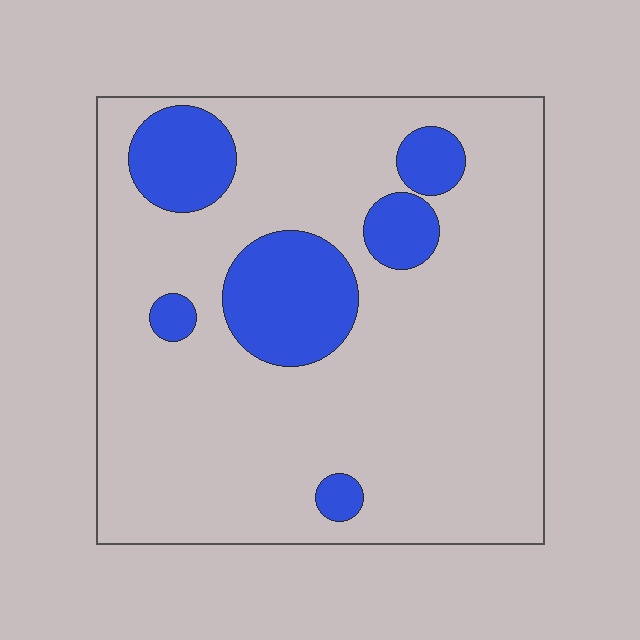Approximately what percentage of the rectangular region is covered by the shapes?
Approximately 20%.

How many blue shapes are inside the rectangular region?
6.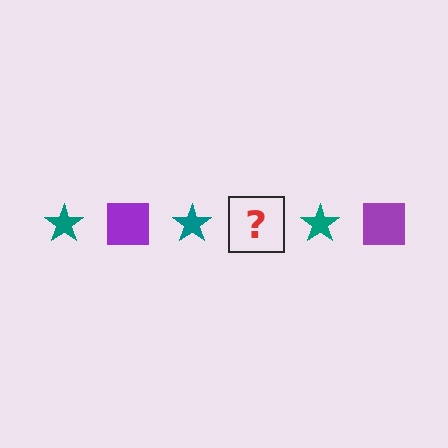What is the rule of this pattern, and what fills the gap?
The rule is that the pattern alternates between teal star and purple square. The gap should be filled with a purple square.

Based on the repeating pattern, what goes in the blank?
The blank should be a purple square.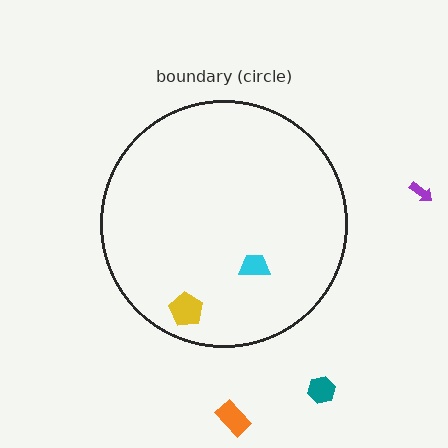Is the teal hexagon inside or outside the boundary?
Outside.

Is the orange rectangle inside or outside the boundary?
Outside.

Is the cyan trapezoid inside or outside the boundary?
Inside.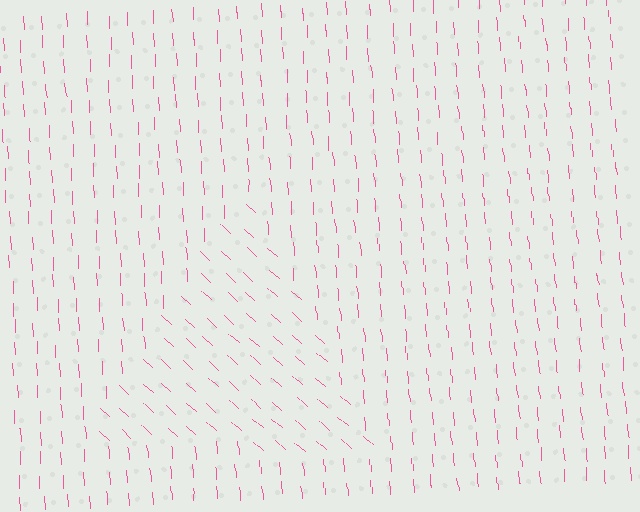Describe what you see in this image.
The image is filled with small pink line segments. A triangle region in the image has lines oriented differently from the surrounding lines, creating a visible texture boundary.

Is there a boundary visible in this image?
Yes, there is a texture boundary formed by a change in line orientation.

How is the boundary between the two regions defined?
The boundary is defined purely by a change in line orientation (approximately 45 degrees difference). All lines are the same color and thickness.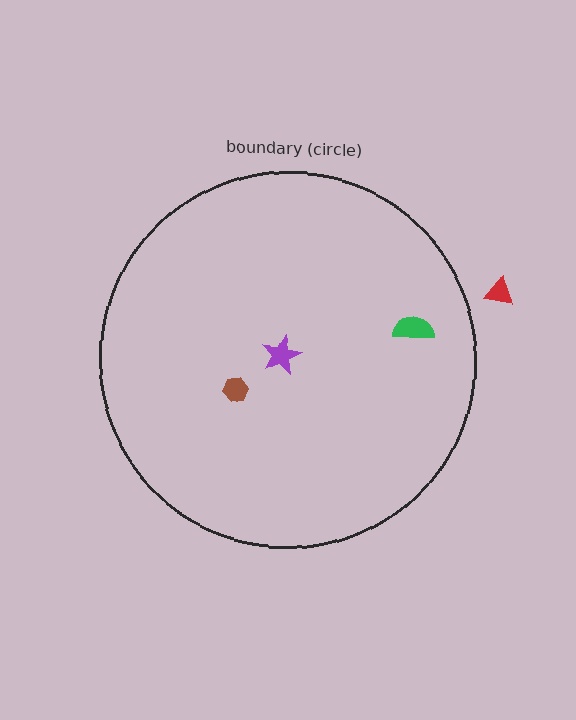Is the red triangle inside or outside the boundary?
Outside.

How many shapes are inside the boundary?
3 inside, 1 outside.